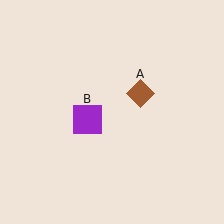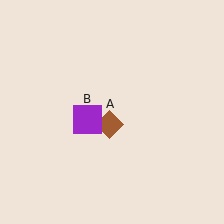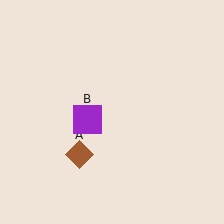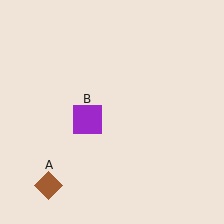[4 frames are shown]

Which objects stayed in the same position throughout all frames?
Purple square (object B) remained stationary.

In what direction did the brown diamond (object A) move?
The brown diamond (object A) moved down and to the left.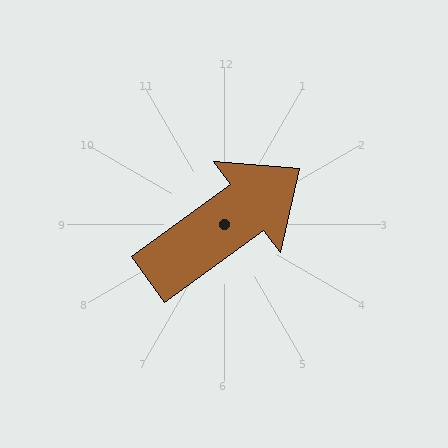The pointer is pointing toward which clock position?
Roughly 2 o'clock.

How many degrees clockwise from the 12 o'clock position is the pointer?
Approximately 54 degrees.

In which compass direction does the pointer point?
Northeast.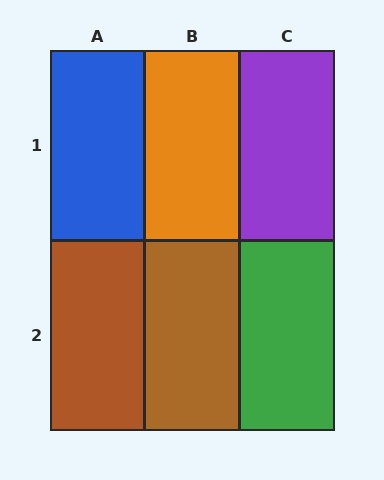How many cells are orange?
1 cell is orange.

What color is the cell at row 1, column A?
Blue.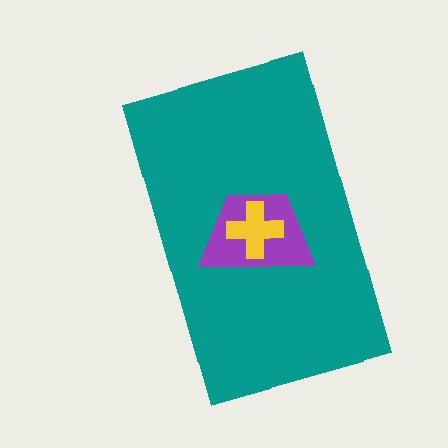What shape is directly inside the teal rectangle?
The purple trapezoid.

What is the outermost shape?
The teal rectangle.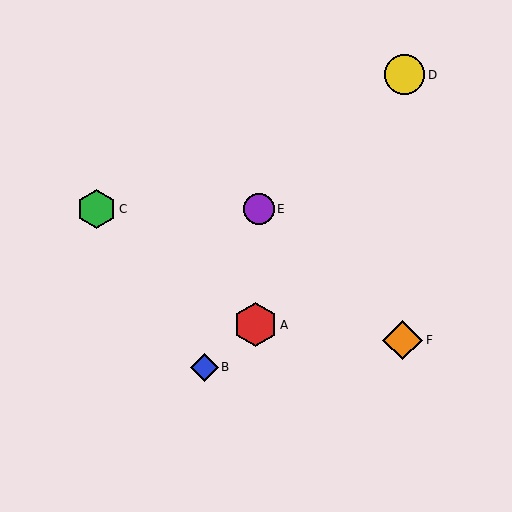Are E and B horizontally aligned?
No, E is at y≈209 and B is at y≈367.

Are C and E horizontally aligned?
Yes, both are at y≈209.